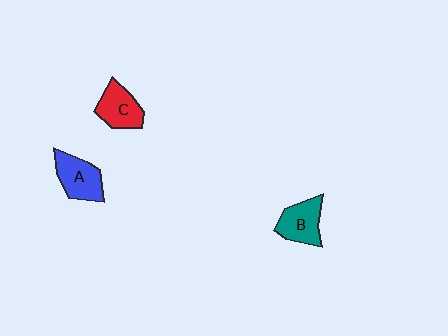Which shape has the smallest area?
Shape C (red).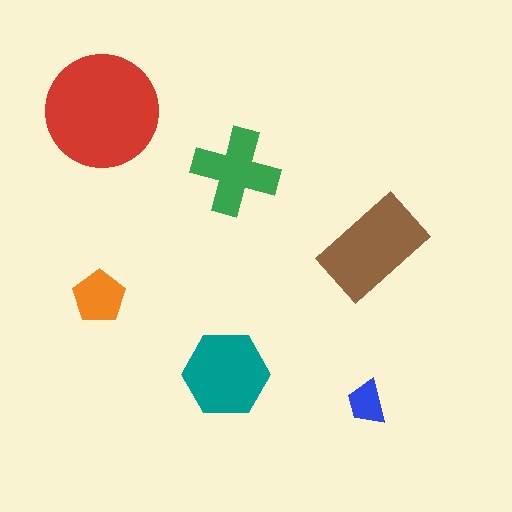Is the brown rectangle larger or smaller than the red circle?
Smaller.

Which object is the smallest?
The blue trapezoid.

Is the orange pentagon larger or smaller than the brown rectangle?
Smaller.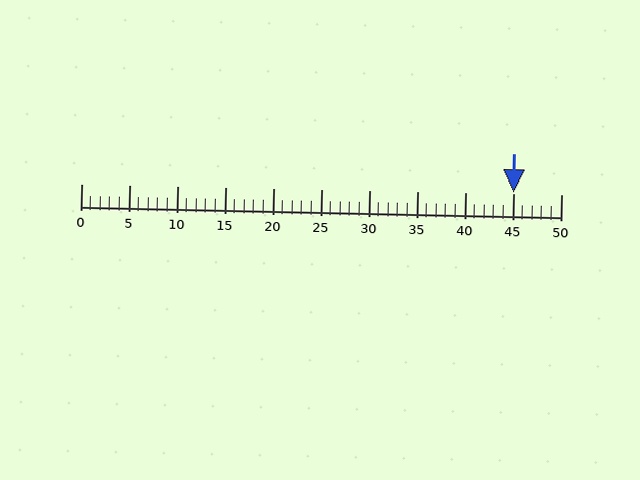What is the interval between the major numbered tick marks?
The major tick marks are spaced 5 units apart.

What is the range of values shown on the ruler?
The ruler shows values from 0 to 50.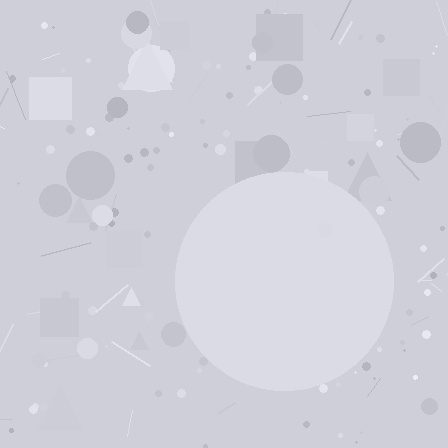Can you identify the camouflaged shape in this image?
The camouflaged shape is a circle.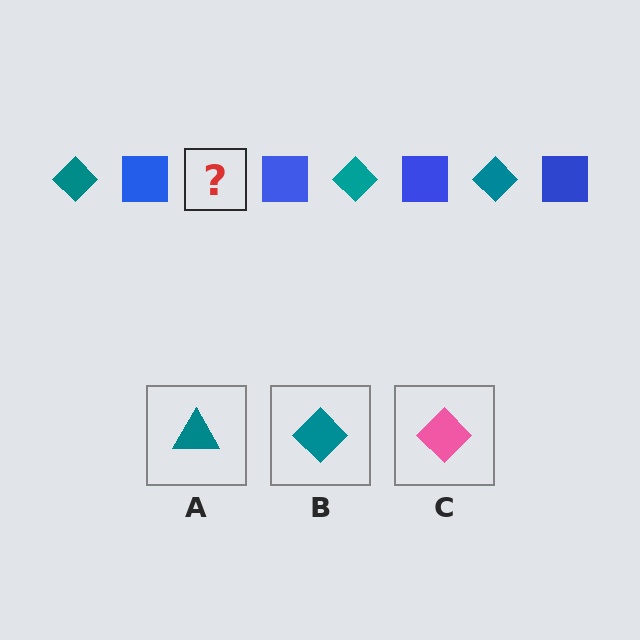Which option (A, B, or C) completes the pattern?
B.